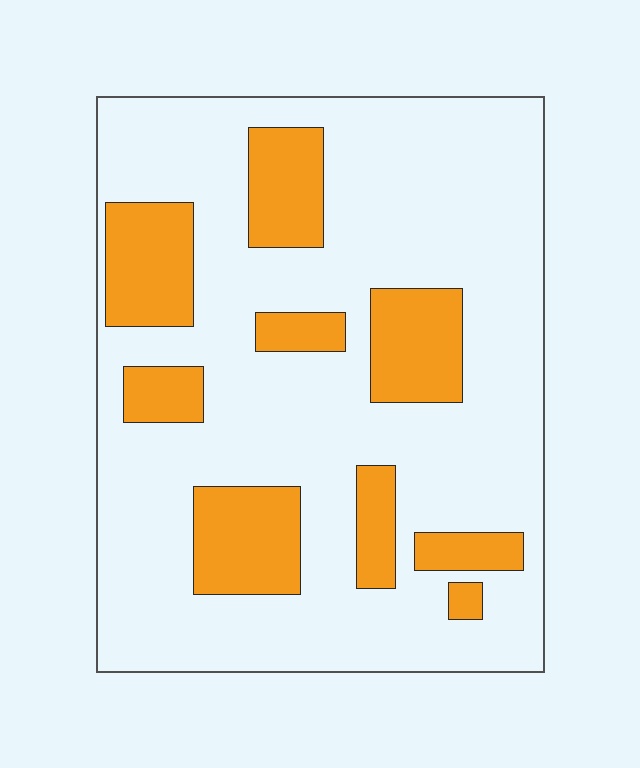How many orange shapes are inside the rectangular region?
9.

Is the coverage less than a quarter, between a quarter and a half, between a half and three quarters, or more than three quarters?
Less than a quarter.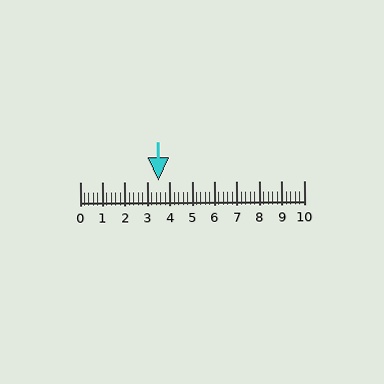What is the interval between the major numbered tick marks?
The major tick marks are spaced 1 units apart.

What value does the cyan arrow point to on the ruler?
The cyan arrow points to approximately 3.5.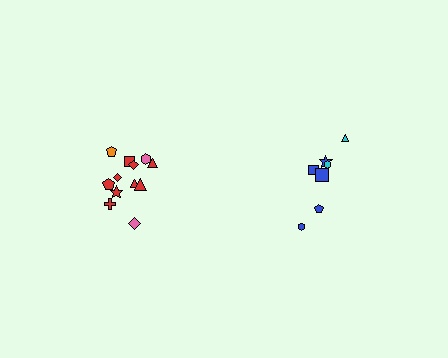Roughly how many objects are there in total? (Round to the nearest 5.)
Roughly 20 objects in total.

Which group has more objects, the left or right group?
The left group.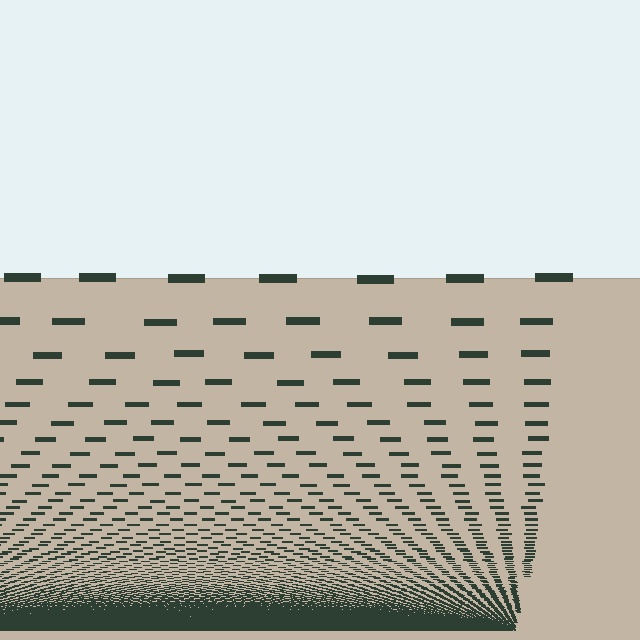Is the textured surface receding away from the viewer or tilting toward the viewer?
The surface appears to tilt toward the viewer. Texture elements get larger and sparser toward the top.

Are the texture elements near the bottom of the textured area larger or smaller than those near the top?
Smaller. The gradient is inverted — elements near the bottom are smaller and denser.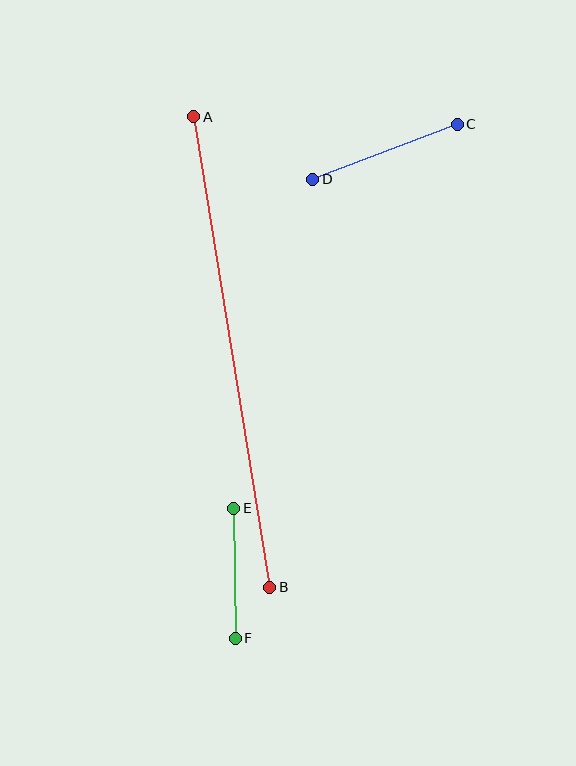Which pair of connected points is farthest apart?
Points A and B are farthest apart.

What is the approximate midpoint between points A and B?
The midpoint is at approximately (232, 352) pixels.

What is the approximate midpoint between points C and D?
The midpoint is at approximately (385, 152) pixels.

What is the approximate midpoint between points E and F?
The midpoint is at approximately (235, 573) pixels.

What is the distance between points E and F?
The distance is approximately 130 pixels.